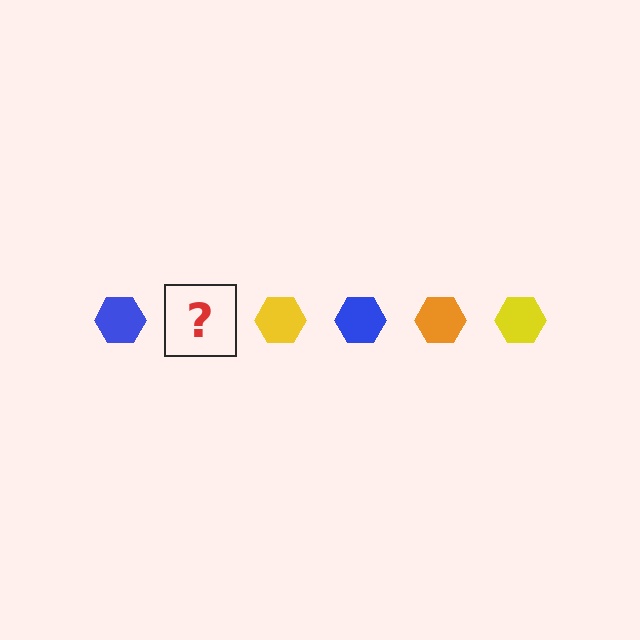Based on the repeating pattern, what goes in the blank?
The blank should be an orange hexagon.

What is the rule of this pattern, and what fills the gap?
The rule is that the pattern cycles through blue, orange, yellow hexagons. The gap should be filled with an orange hexagon.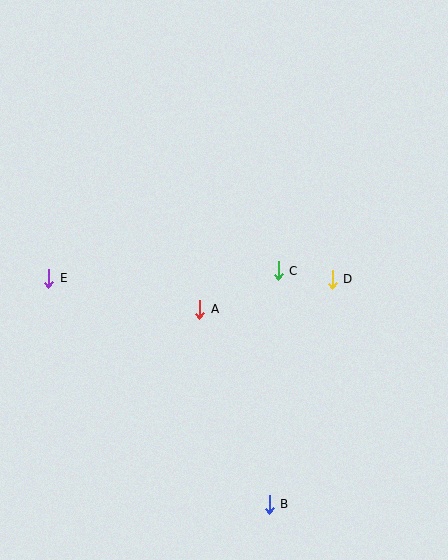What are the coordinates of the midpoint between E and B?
The midpoint between E and B is at (159, 391).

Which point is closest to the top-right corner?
Point D is closest to the top-right corner.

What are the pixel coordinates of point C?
Point C is at (278, 271).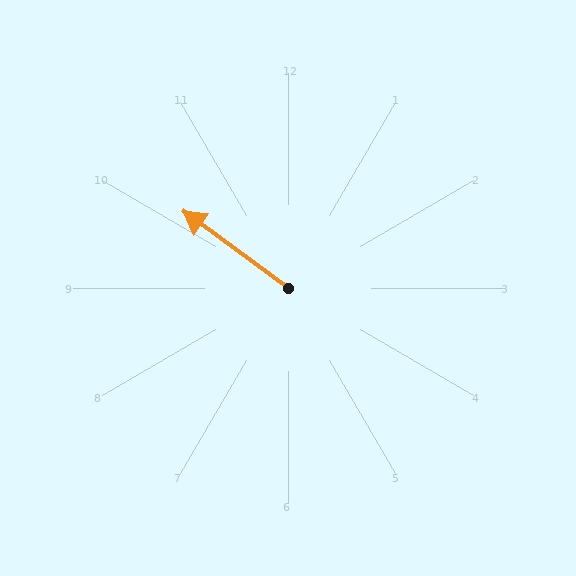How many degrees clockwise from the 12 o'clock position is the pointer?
Approximately 306 degrees.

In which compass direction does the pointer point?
Northwest.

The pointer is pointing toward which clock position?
Roughly 10 o'clock.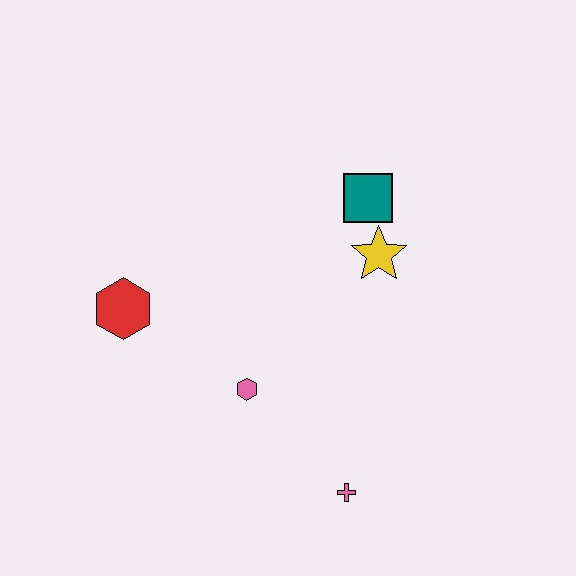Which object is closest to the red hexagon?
The pink hexagon is closest to the red hexagon.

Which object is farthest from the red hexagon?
The pink cross is farthest from the red hexagon.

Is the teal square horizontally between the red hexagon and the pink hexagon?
No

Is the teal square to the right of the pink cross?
Yes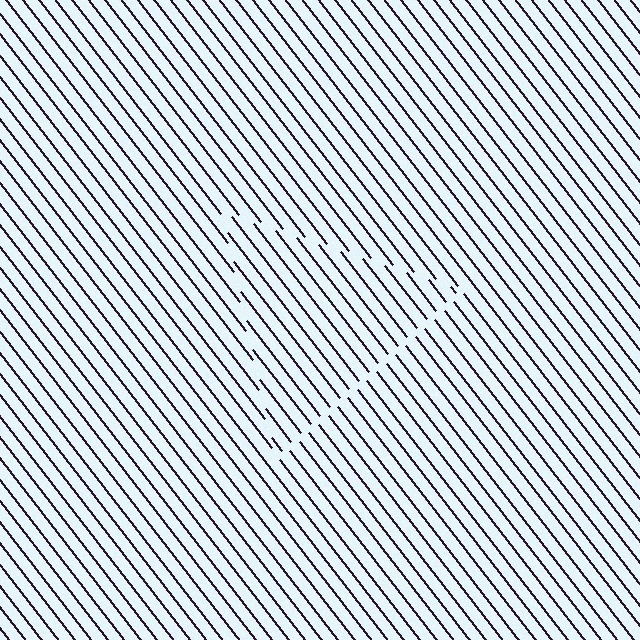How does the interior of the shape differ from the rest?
The interior of the shape contains the same grating, shifted by half a period — the contour is defined by the phase discontinuity where line-ends from the inner and outer gratings abut.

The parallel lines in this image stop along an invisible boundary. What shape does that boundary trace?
An illusory triangle. The interior of the shape contains the same grating, shifted by half a period — the contour is defined by the phase discontinuity where line-ends from the inner and outer gratings abut.